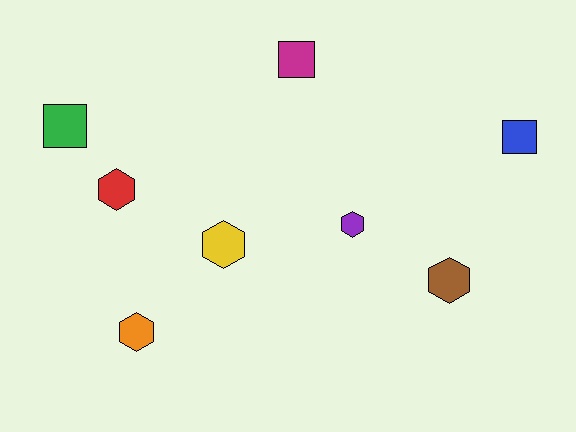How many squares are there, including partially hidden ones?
There are 3 squares.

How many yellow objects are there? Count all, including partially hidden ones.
There is 1 yellow object.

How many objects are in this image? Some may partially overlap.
There are 8 objects.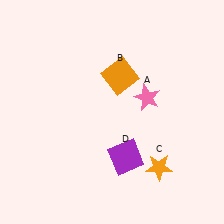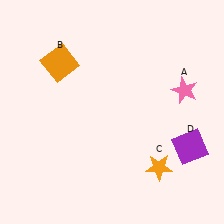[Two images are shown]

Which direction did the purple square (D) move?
The purple square (D) moved right.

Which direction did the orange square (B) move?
The orange square (B) moved left.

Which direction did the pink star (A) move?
The pink star (A) moved right.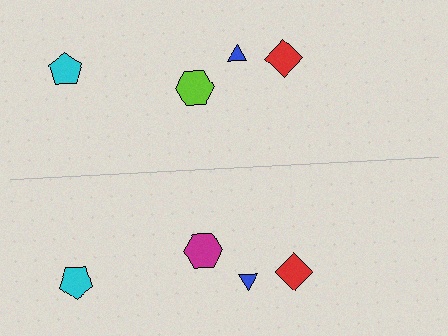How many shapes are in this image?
There are 8 shapes in this image.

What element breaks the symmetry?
The magenta hexagon on the bottom side breaks the symmetry — its mirror counterpart is lime.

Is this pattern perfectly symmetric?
No, the pattern is not perfectly symmetric. The magenta hexagon on the bottom side breaks the symmetry — its mirror counterpart is lime.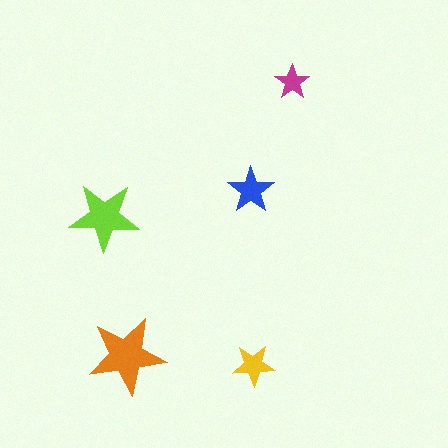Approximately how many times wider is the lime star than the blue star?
About 1.5 times wider.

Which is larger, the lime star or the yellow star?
The lime one.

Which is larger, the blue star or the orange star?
The orange one.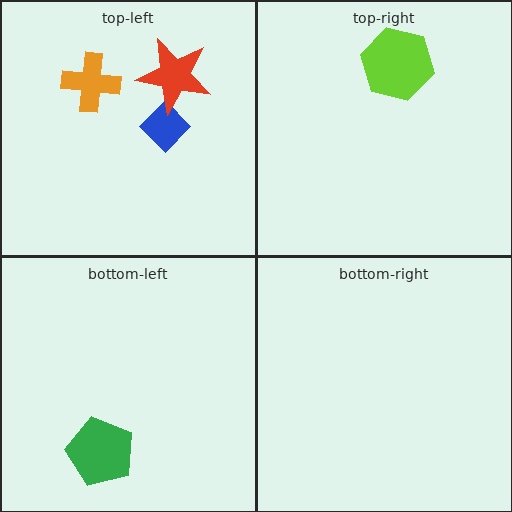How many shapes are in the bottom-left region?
1.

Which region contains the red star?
The top-left region.